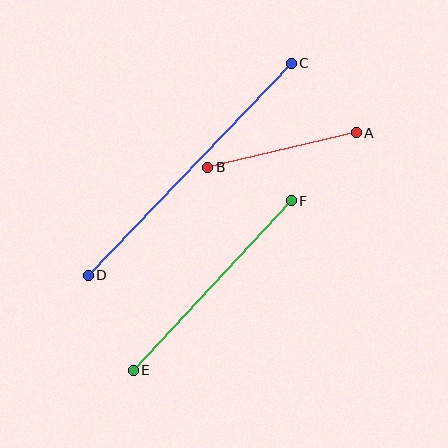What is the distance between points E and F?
The distance is approximately 232 pixels.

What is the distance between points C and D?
The distance is approximately 293 pixels.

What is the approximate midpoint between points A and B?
The midpoint is at approximately (282, 150) pixels.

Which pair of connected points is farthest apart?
Points C and D are farthest apart.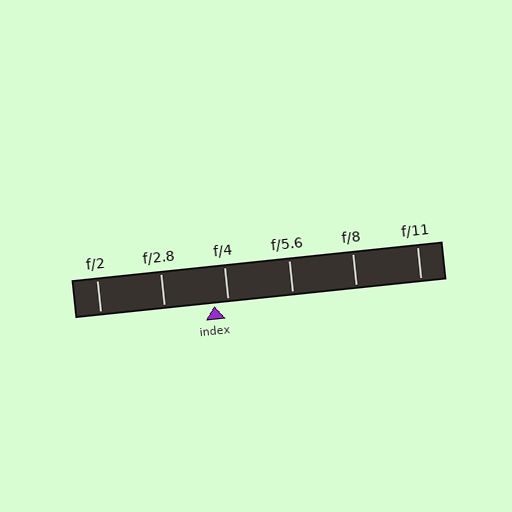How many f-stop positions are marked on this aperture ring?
There are 6 f-stop positions marked.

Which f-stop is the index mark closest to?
The index mark is closest to f/4.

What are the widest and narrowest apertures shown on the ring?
The widest aperture shown is f/2 and the narrowest is f/11.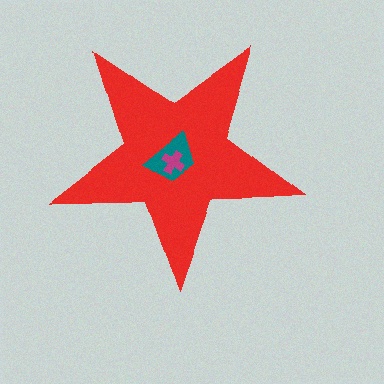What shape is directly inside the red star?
The teal trapezoid.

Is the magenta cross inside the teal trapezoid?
Yes.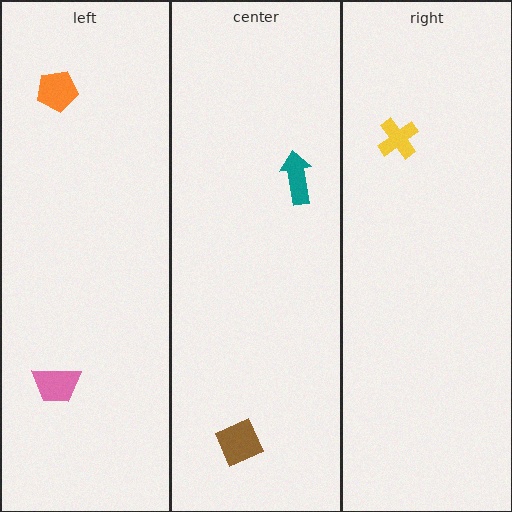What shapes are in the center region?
The teal arrow, the brown square.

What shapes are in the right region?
The yellow cross.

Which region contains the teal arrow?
The center region.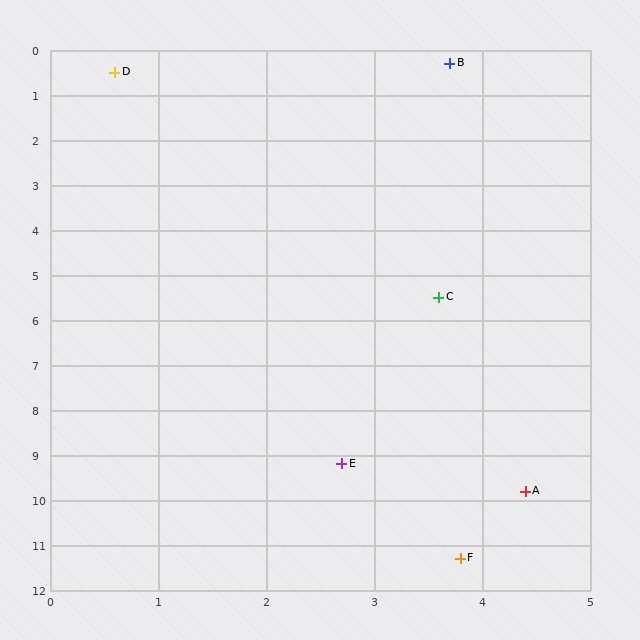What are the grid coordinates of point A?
Point A is at approximately (4.4, 9.8).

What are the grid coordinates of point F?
Point F is at approximately (3.8, 11.3).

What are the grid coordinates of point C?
Point C is at approximately (3.6, 5.5).